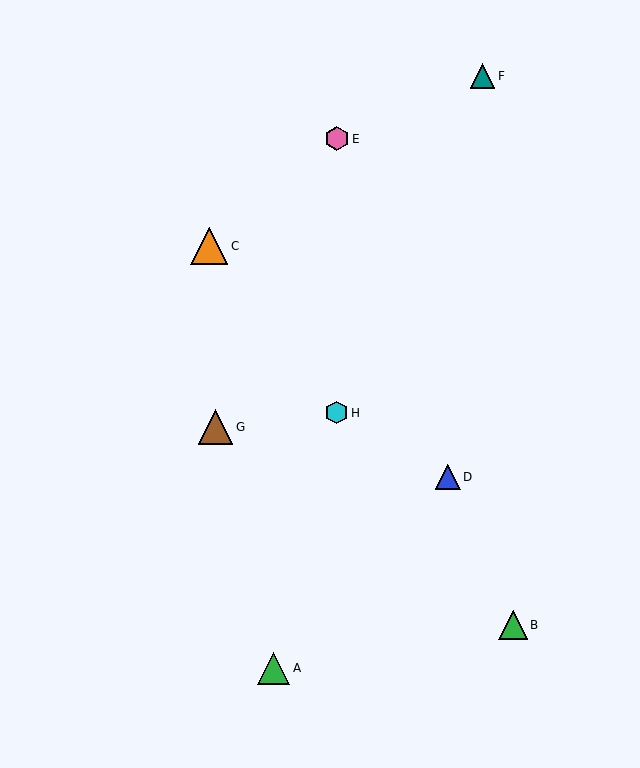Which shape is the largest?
The orange triangle (labeled C) is the largest.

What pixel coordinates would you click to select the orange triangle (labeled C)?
Click at (209, 246) to select the orange triangle C.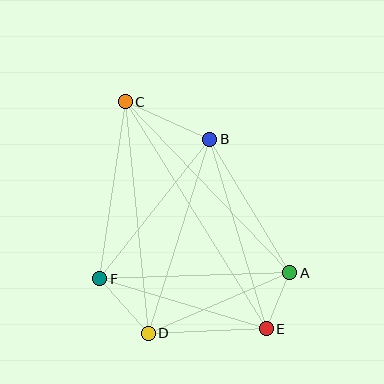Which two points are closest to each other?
Points A and E are closest to each other.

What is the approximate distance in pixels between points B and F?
The distance between B and F is approximately 178 pixels.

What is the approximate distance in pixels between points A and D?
The distance between A and D is approximately 154 pixels.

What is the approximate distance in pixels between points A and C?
The distance between A and C is approximately 237 pixels.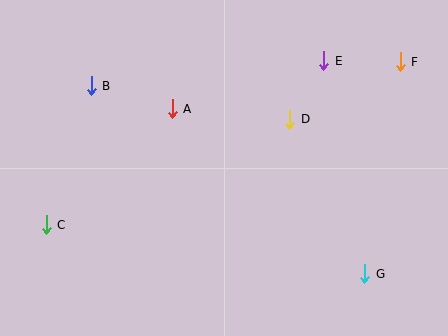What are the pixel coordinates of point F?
Point F is at (400, 62).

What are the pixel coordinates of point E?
Point E is at (324, 61).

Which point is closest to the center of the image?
Point A at (172, 109) is closest to the center.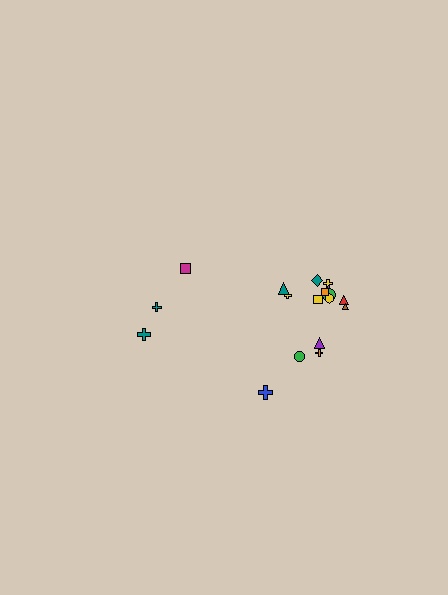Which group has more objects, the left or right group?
The right group.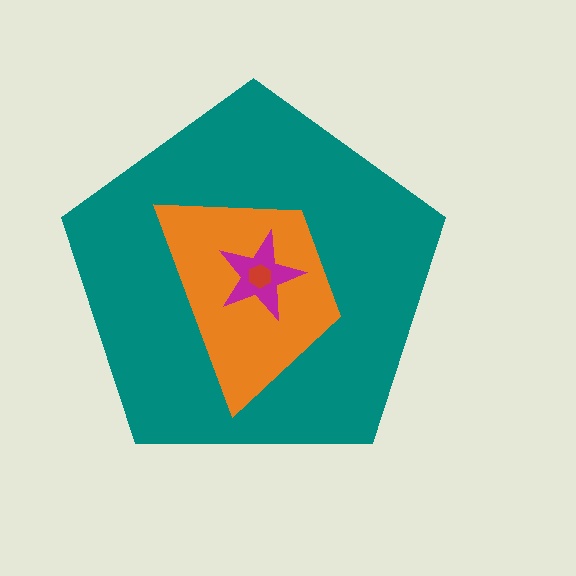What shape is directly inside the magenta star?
The red hexagon.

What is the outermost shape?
The teal pentagon.